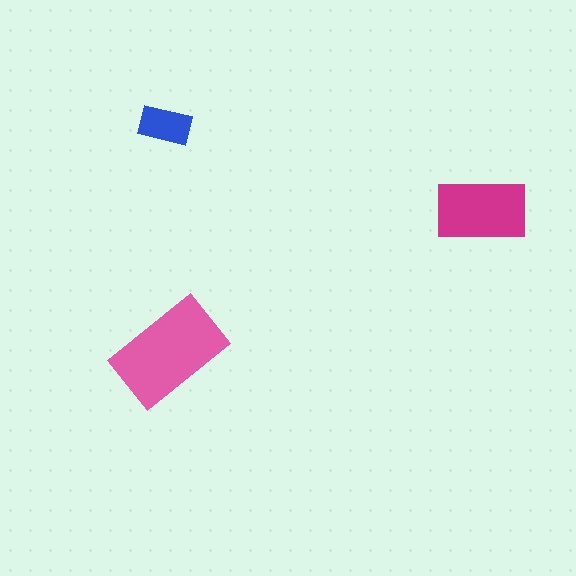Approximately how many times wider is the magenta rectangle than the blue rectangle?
About 2 times wider.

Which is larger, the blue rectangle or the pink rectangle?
The pink one.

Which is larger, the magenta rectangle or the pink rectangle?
The pink one.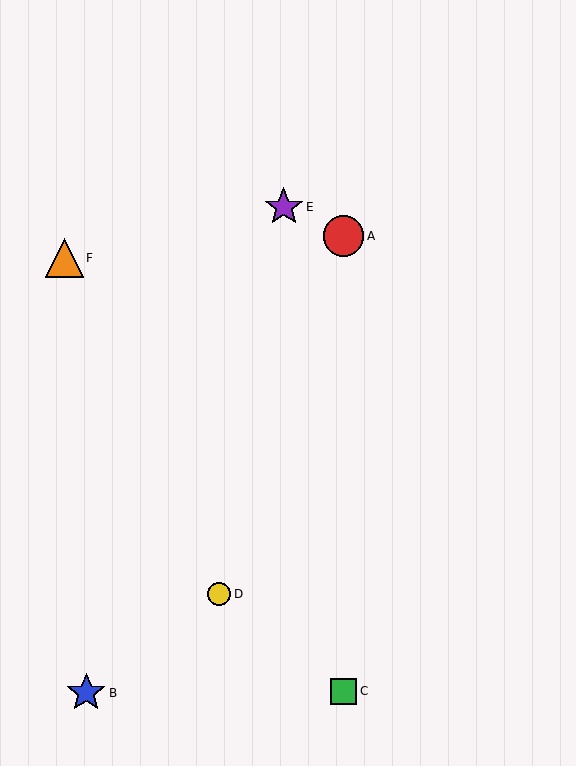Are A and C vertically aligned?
Yes, both are at x≈344.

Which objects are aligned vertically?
Objects A, C are aligned vertically.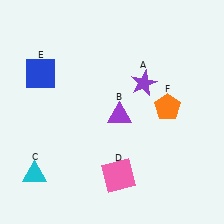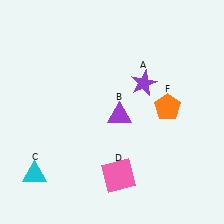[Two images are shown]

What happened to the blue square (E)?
The blue square (E) was removed in Image 2. It was in the top-left area of Image 1.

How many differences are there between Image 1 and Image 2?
There is 1 difference between the two images.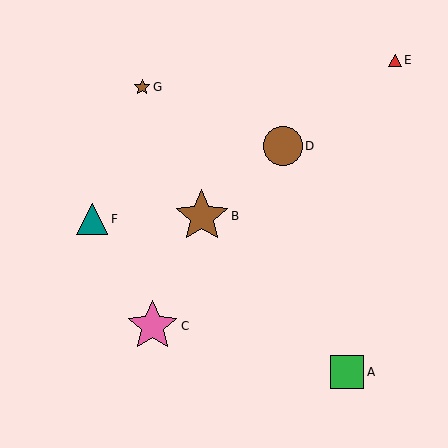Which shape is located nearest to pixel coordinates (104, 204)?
The teal triangle (labeled F) at (92, 219) is nearest to that location.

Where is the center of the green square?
The center of the green square is at (347, 372).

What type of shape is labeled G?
Shape G is a brown star.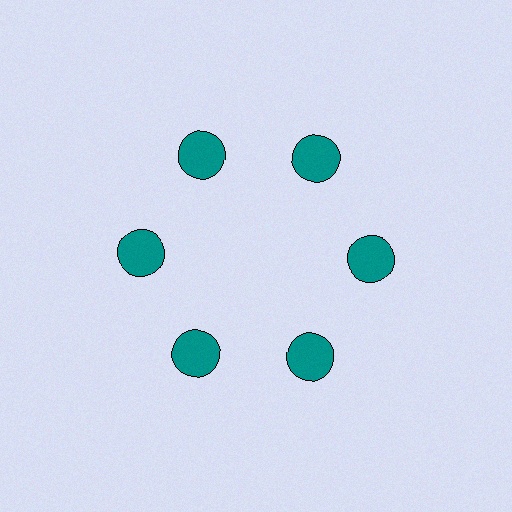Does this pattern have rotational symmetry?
Yes, this pattern has 6-fold rotational symmetry. It looks the same after rotating 60 degrees around the center.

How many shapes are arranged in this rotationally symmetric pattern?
There are 6 shapes, arranged in 6 groups of 1.